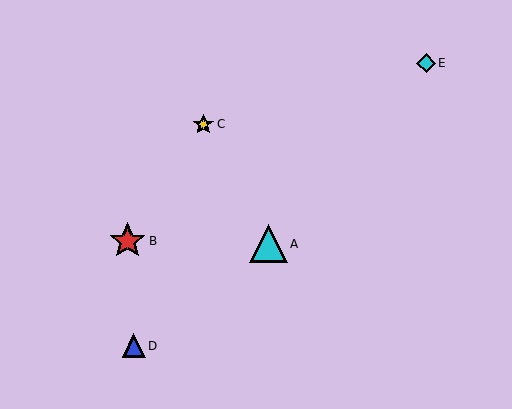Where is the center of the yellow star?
The center of the yellow star is at (203, 124).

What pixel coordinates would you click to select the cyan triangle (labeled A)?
Click at (268, 244) to select the cyan triangle A.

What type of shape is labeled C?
Shape C is a yellow star.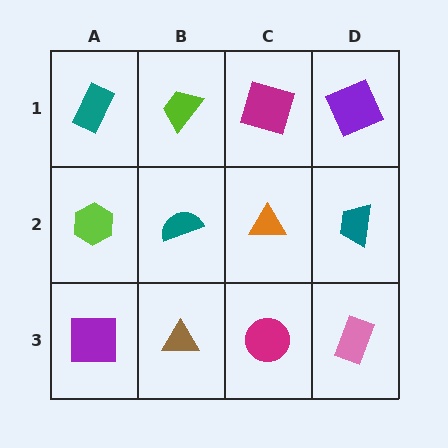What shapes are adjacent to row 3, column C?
An orange triangle (row 2, column C), a brown triangle (row 3, column B), a pink rectangle (row 3, column D).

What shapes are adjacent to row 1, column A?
A lime hexagon (row 2, column A), a lime trapezoid (row 1, column B).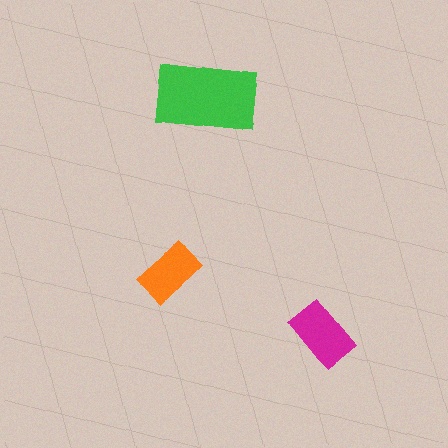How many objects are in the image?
There are 3 objects in the image.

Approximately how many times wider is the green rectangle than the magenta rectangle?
About 1.5 times wider.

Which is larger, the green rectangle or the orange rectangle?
The green one.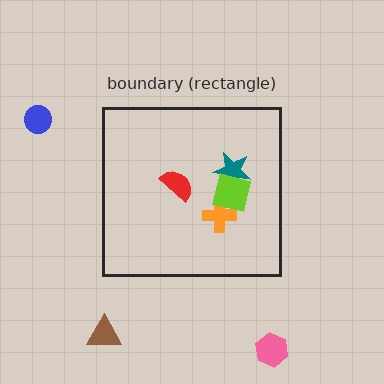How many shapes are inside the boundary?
4 inside, 3 outside.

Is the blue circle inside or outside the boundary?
Outside.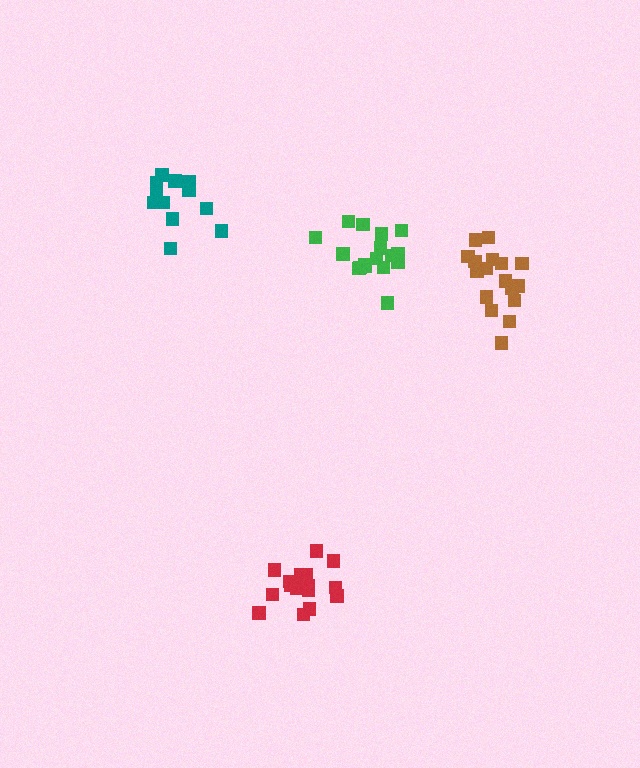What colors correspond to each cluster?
The clusters are colored: red, teal, brown, green.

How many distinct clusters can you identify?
There are 4 distinct clusters.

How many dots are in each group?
Group 1: 16 dots, Group 2: 13 dots, Group 3: 17 dots, Group 4: 17 dots (63 total).